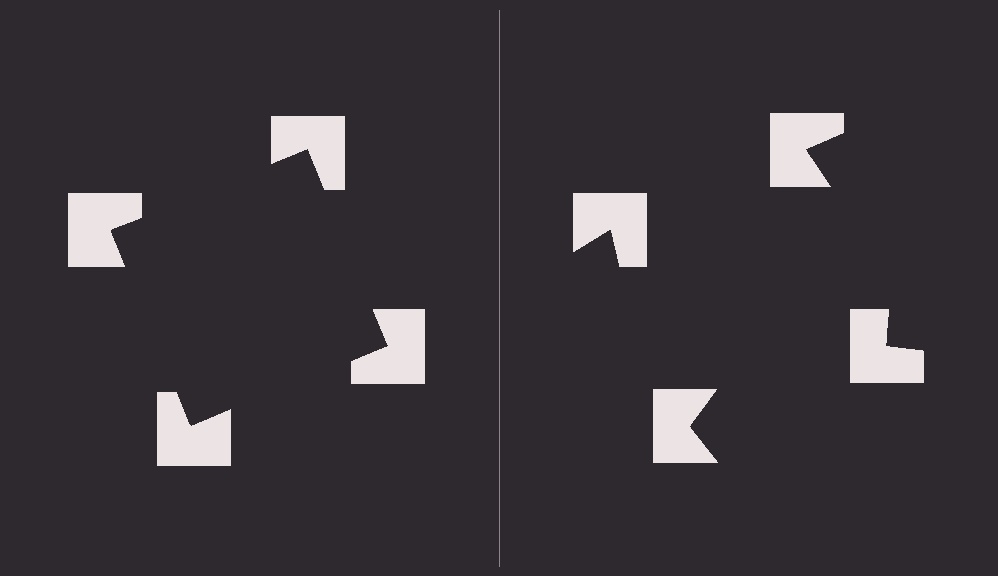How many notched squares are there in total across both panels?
8 — 4 on each side.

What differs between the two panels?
The notched squares are positioned identically on both sides; only the wedge orientations differ. On the left they align to a square; on the right they are misaligned.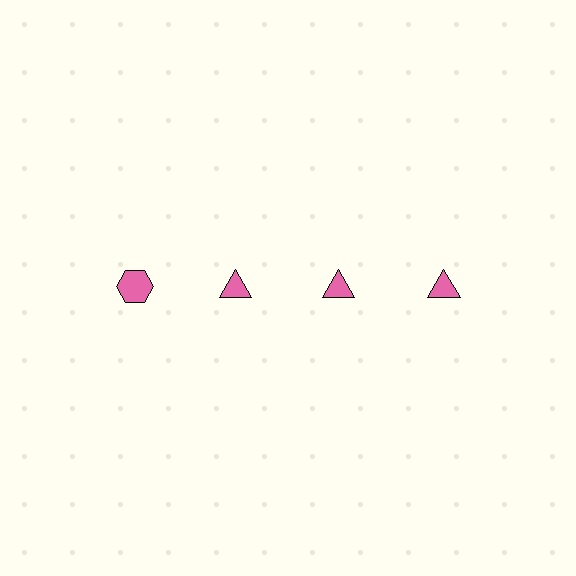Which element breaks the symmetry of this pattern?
The pink hexagon in the top row, leftmost column breaks the symmetry. All other shapes are pink triangles.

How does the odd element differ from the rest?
It has a different shape: hexagon instead of triangle.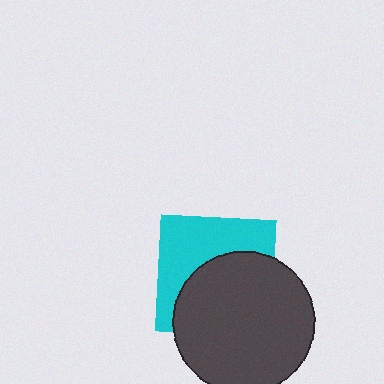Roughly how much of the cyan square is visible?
About half of it is visible (roughly 47%).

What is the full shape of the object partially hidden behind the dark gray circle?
The partially hidden object is a cyan square.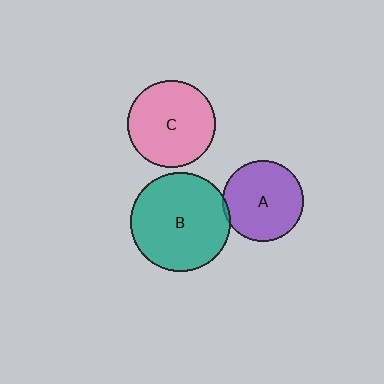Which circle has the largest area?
Circle B (teal).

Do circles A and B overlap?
Yes.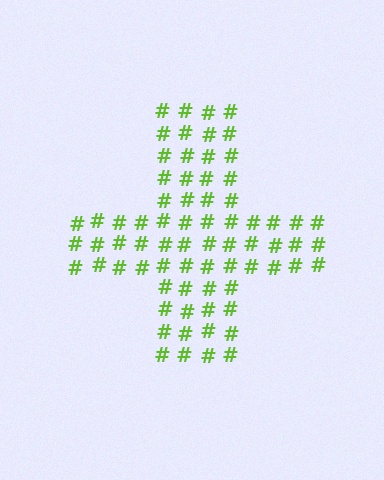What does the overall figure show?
The overall figure shows a cross.